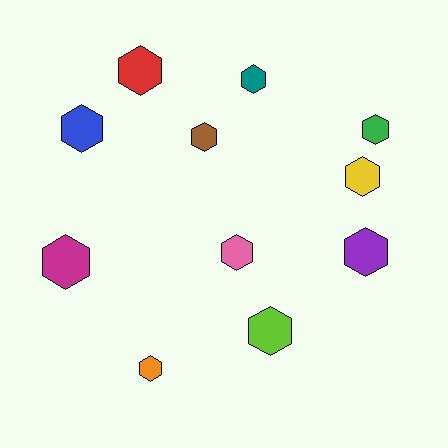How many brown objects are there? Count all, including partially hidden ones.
There is 1 brown object.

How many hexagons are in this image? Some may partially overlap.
There are 11 hexagons.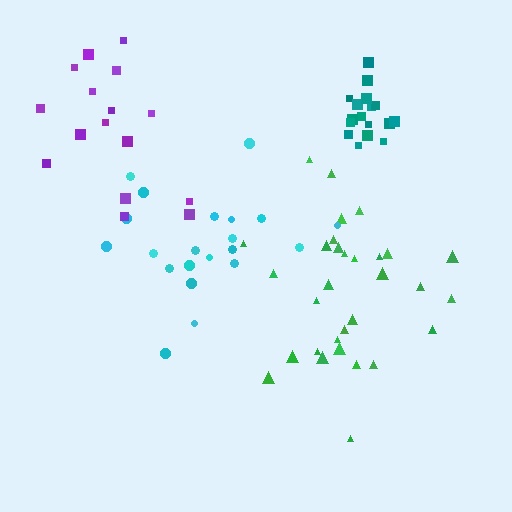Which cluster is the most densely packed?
Teal.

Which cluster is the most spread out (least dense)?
Cyan.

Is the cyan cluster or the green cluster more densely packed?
Green.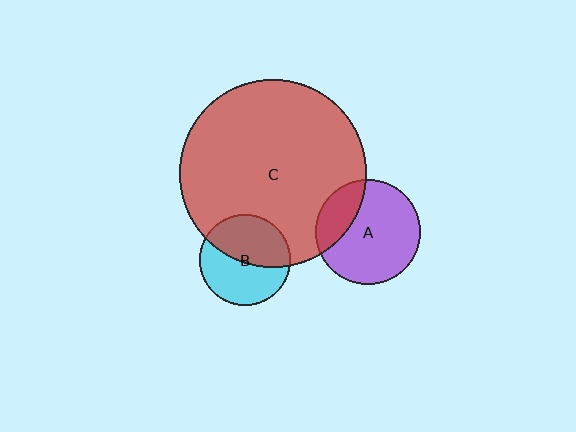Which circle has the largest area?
Circle C (red).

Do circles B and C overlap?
Yes.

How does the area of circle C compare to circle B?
Approximately 4.3 times.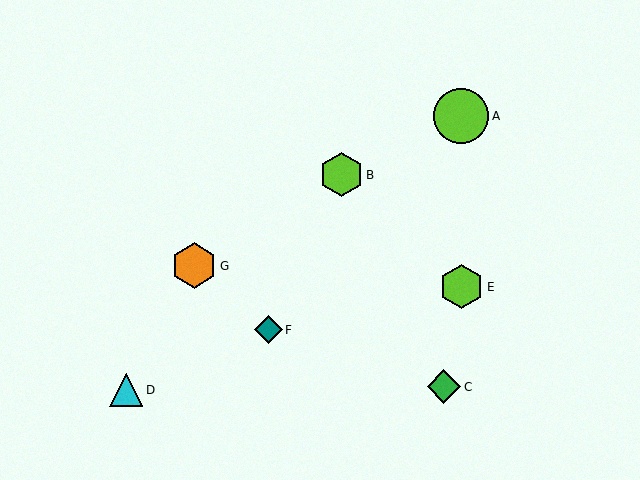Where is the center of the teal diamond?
The center of the teal diamond is at (268, 330).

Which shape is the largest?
The lime circle (labeled A) is the largest.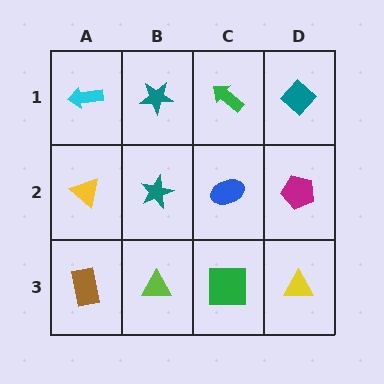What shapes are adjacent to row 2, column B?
A teal star (row 1, column B), a lime triangle (row 3, column B), a yellow triangle (row 2, column A), a blue ellipse (row 2, column C).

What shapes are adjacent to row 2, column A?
A cyan arrow (row 1, column A), a brown rectangle (row 3, column A), a teal star (row 2, column B).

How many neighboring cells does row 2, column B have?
4.